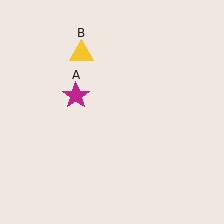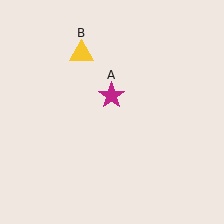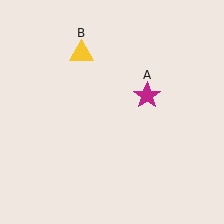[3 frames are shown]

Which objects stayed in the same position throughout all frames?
Yellow triangle (object B) remained stationary.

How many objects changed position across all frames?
1 object changed position: magenta star (object A).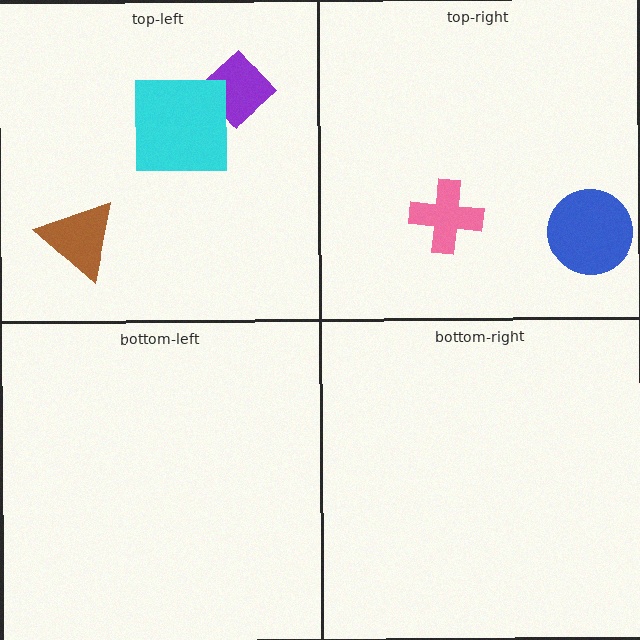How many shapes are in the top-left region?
3.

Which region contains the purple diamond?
The top-left region.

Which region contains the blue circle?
The top-right region.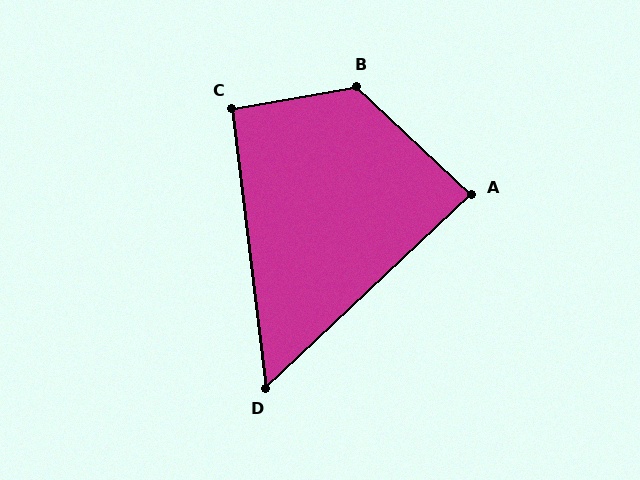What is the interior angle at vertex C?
Approximately 94 degrees (approximately right).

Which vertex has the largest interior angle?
B, at approximately 126 degrees.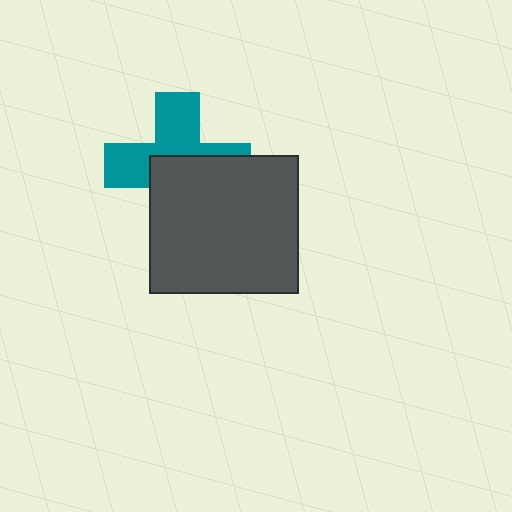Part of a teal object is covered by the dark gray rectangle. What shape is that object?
It is a cross.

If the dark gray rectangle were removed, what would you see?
You would see the complete teal cross.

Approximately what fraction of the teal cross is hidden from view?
Roughly 50% of the teal cross is hidden behind the dark gray rectangle.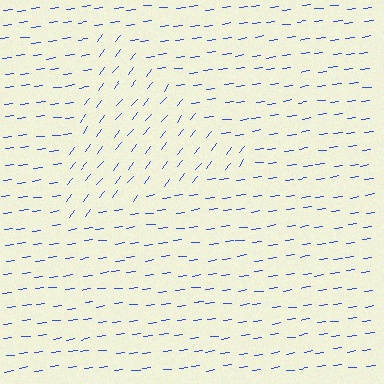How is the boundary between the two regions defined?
The boundary is defined purely by a change in line orientation (approximately 45 degrees difference). All lines are the same color and thickness.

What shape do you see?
I see a triangle.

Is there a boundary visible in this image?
Yes, there is a texture boundary formed by a change in line orientation.